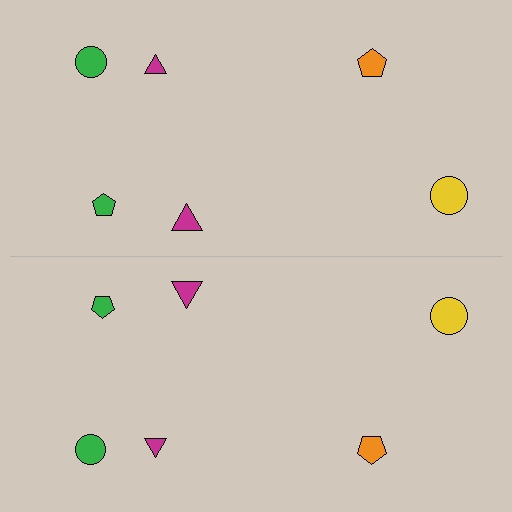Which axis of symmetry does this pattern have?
The pattern has a horizontal axis of symmetry running through the center of the image.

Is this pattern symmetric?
Yes, this pattern has bilateral (reflection) symmetry.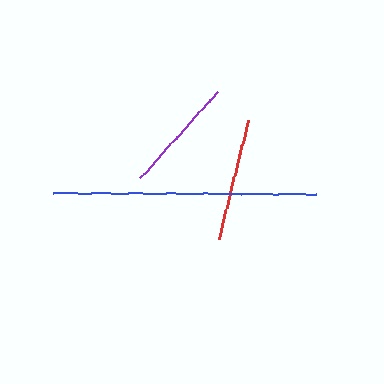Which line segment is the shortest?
The purple line is the shortest at approximately 116 pixels.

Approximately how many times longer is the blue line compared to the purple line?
The blue line is approximately 2.3 times the length of the purple line.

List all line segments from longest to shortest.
From longest to shortest: blue, red, purple.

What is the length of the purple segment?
The purple segment is approximately 116 pixels long.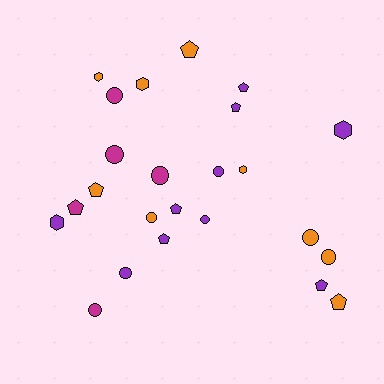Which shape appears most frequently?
Circle, with 10 objects.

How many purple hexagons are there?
There are 2 purple hexagons.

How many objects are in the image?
There are 24 objects.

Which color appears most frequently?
Purple, with 10 objects.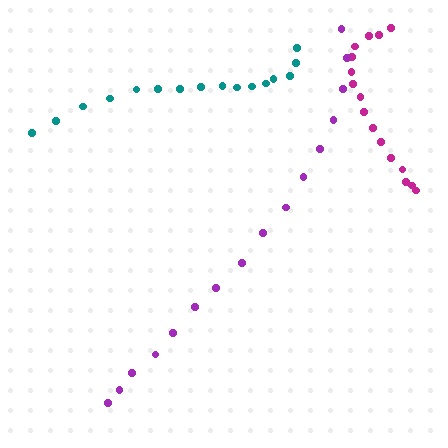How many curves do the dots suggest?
There are 3 distinct paths.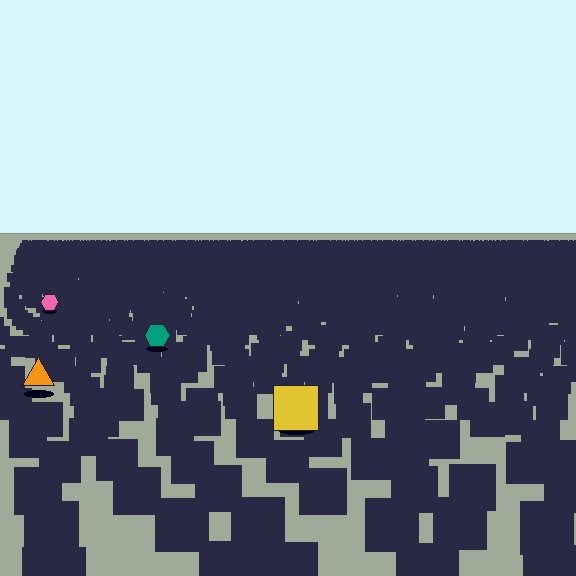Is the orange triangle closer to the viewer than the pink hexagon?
Yes. The orange triangle is closer — you can tell from the texture gradient: the ground texture is coarser near it.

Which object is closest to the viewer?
The yellow square is closest. The texture marks near it are larger and more spread out.